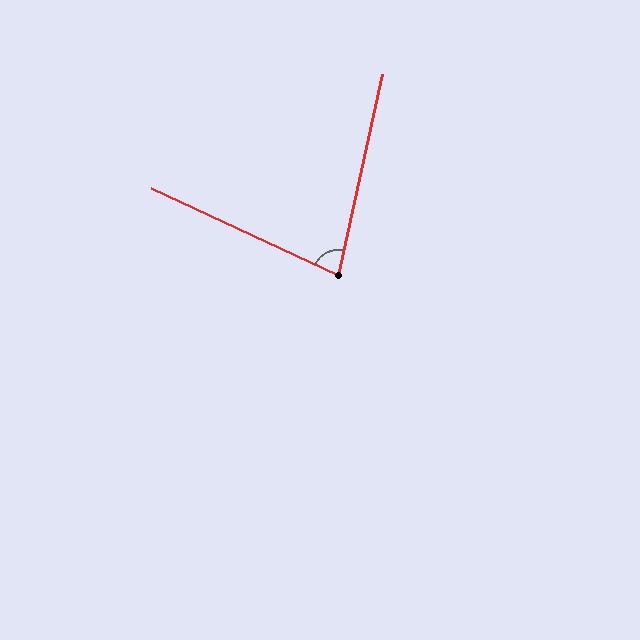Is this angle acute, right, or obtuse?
It is acute.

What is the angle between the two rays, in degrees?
Approximately 77 degrees.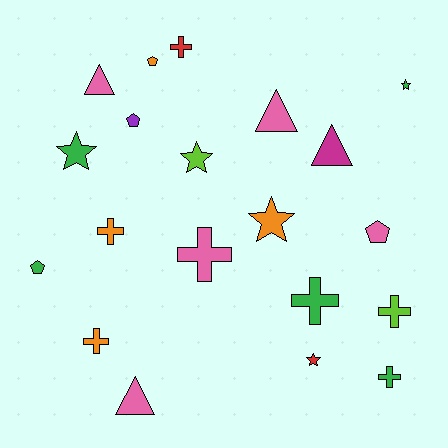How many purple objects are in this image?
There is 1 purple object.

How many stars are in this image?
There are 5 stars.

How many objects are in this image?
There are 20 objects.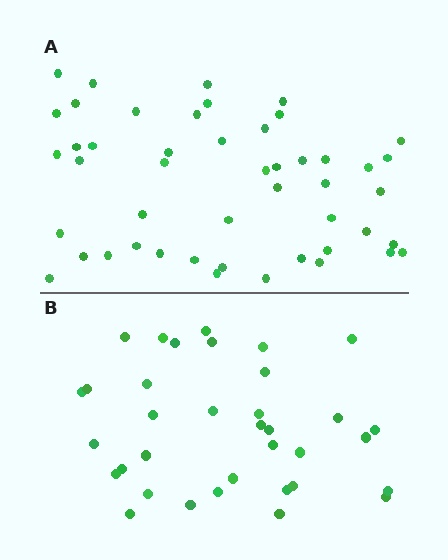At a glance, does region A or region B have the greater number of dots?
Region A (the top region) has more dots.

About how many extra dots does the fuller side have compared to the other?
Region A has approximately 15 more dots than region B.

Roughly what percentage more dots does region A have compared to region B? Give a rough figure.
About 35% more.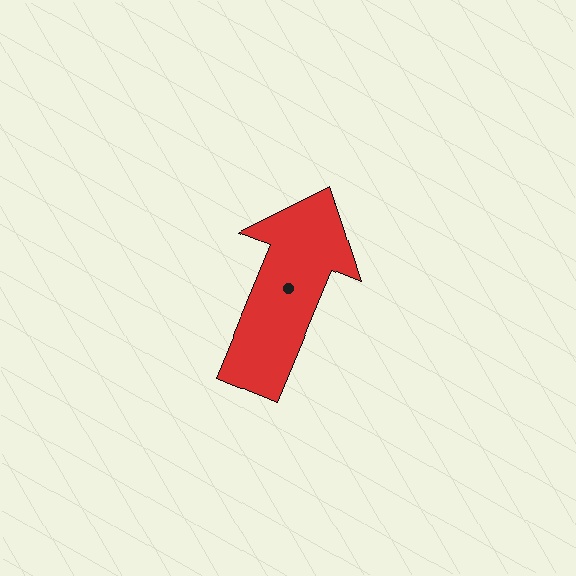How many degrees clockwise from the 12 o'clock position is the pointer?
Approximately 22 degrees.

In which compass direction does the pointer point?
North.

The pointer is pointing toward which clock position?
Roughly 1 o'clock.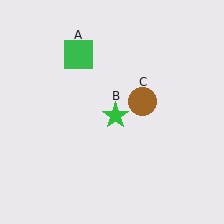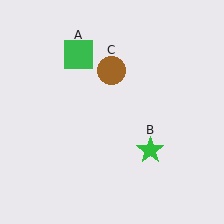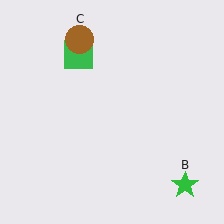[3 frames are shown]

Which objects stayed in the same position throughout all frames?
Green square (object A) remained stationary.